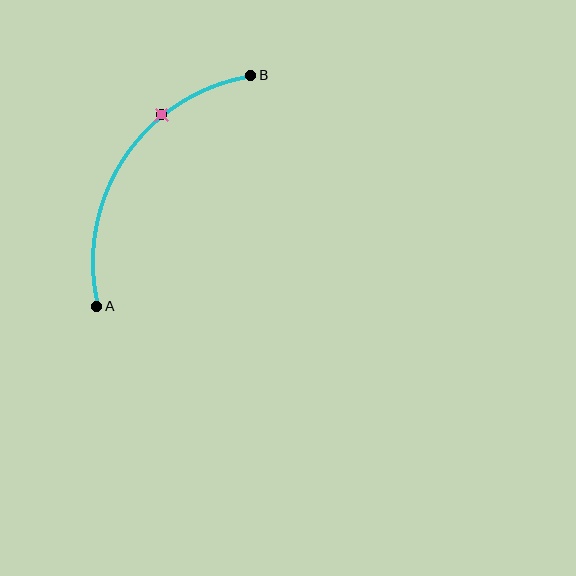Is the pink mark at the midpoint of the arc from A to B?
No. The pink mark lies on the arc but is closer to endpoint B. The arc midpoint would be at the point on the curve equidistant along the arc from both A and B.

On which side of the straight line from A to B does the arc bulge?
The arc bulges to the left of the straight line connecting A and B.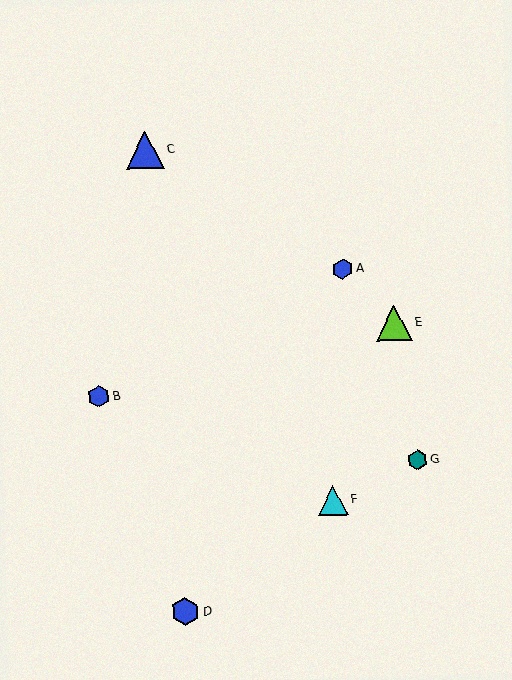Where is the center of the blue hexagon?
The center of the blue hexagon is at (99, 396).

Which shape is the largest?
The blue triangle (labeled C) is the largest.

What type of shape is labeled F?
Shape F is a cyan triangle.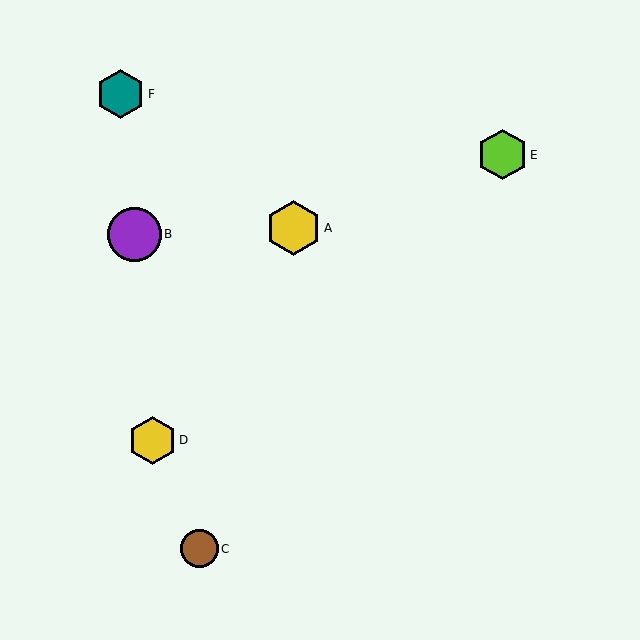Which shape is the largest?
The yellow hexagon (labeled A) is the largest.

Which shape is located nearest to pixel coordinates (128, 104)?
The teal hexagon (labeled F) at (121, 94) is nearest to that location.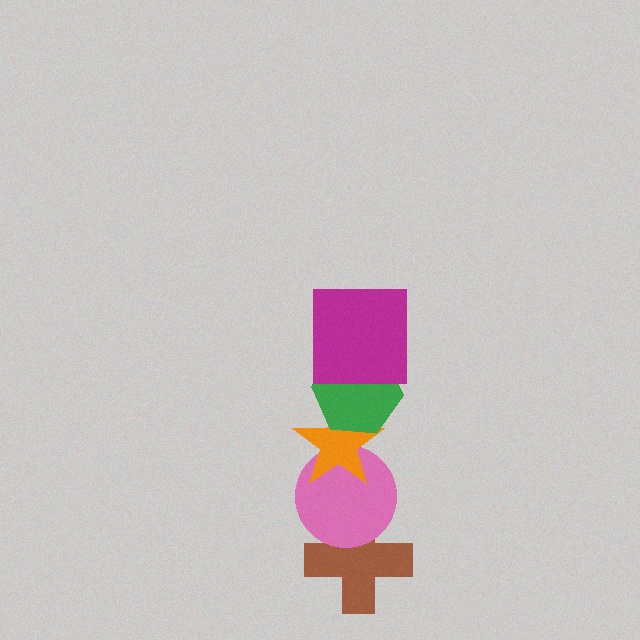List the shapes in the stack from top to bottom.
From top to bottom: the magenta square, the green hexagon, the orange star, the pink circle, the brown cross.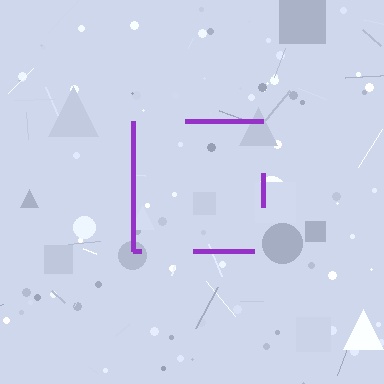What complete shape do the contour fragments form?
The contour fragments form a square.